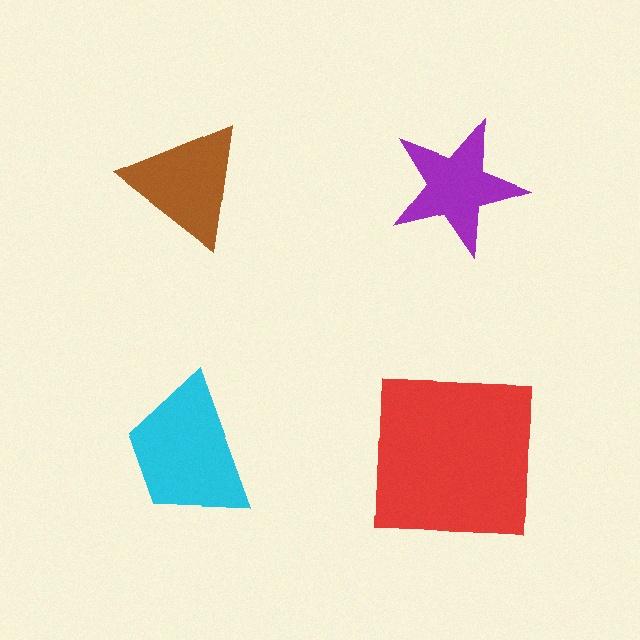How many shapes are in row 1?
2 shapes.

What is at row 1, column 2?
A purple star.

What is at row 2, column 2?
A red square.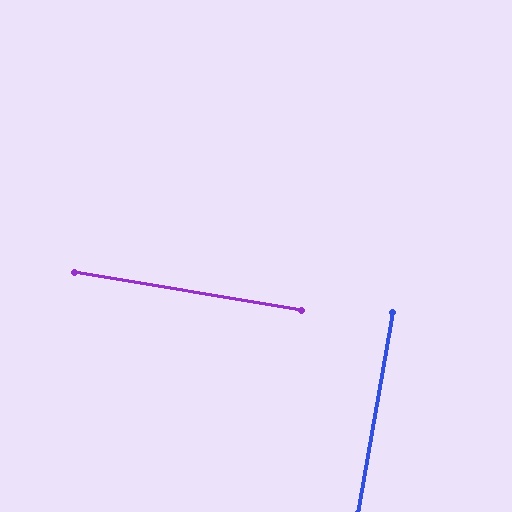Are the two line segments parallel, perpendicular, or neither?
Perpendicular — they meet at approximately 90°.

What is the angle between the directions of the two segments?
Approximately 90 degrees.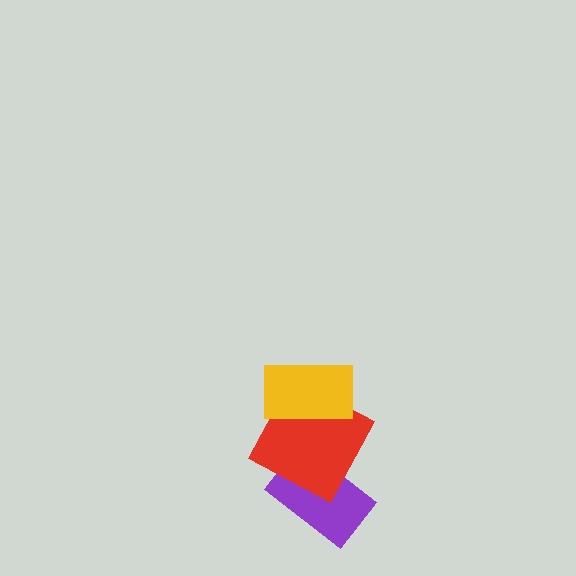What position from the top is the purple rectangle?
The purple rectangle is 3rd from the top.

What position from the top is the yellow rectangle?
The yellow rectangle is 1st from the top.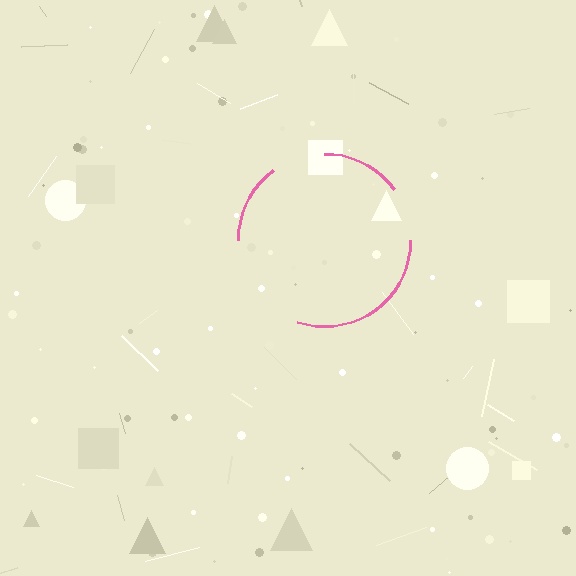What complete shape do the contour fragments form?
The contour fragments form a circle.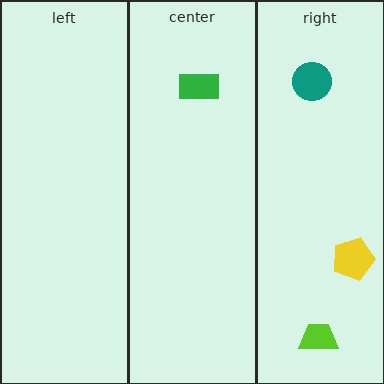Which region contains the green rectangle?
The center region.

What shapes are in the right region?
The yellow pentagon, the teal circle, the lime trapezoid.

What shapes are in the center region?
The green rectangle.